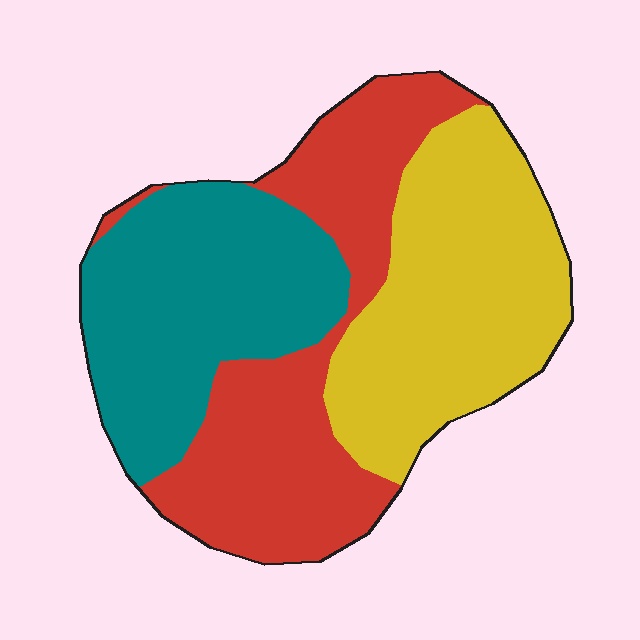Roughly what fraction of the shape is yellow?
Yellow takes up about one third (1/3) of the shape.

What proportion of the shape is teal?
Teal covers about 30% of the shape.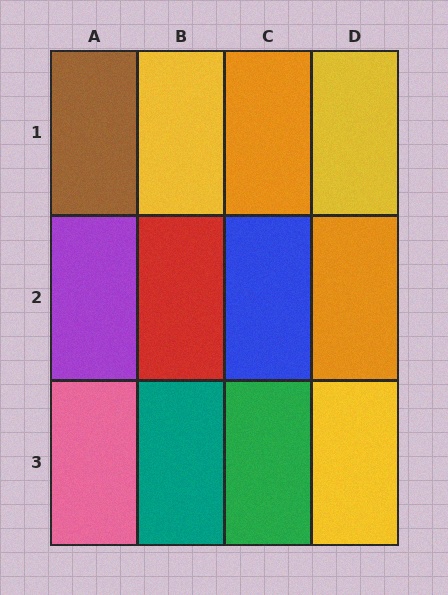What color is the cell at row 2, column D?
Orange.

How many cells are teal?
1 cell is teal.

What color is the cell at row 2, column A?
Purple.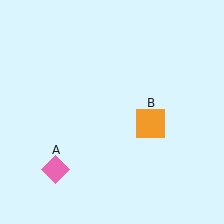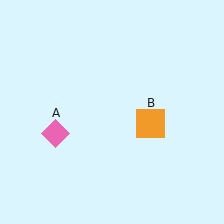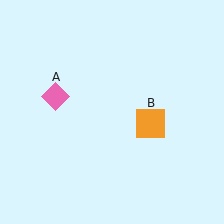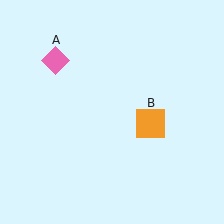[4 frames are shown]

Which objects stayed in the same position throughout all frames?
Orange square (object B) remained stationary.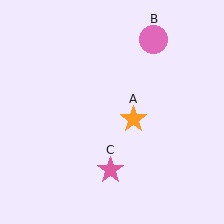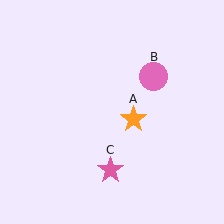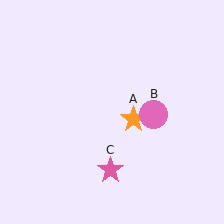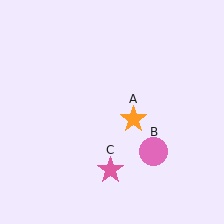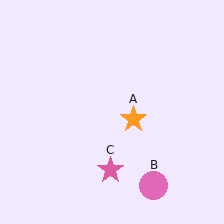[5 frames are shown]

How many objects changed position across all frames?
1 object changed position: pink circle (object B).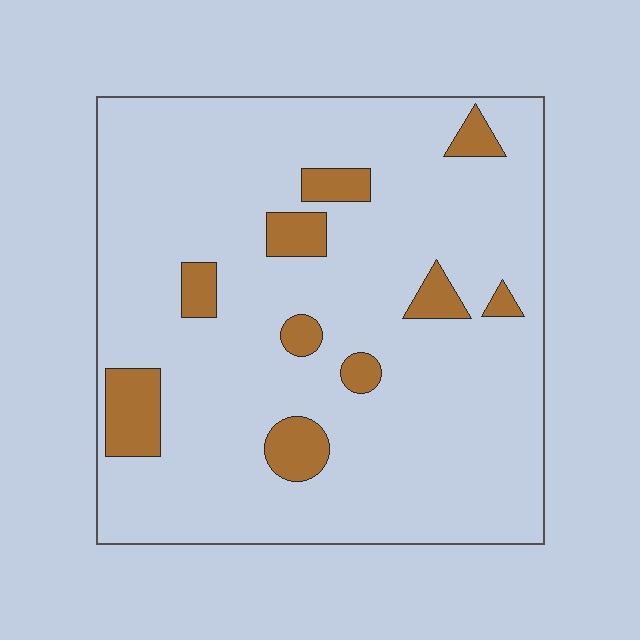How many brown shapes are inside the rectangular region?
10.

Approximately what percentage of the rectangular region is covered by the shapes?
Approximately 10%.